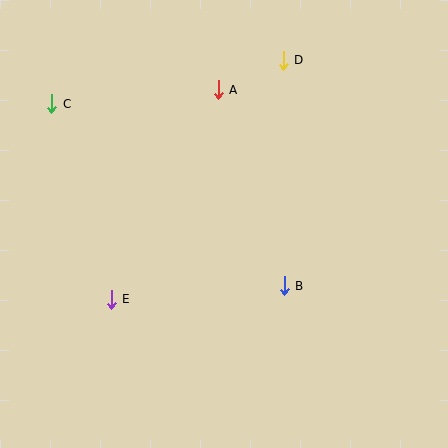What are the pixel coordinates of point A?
Point A is at (218, 90).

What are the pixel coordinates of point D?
Point D is at (283, 60).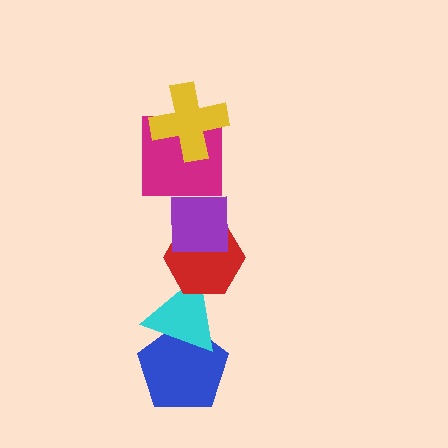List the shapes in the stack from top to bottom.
From top to bottom: the yellow cross, the magenta square, the purple square, the red hexagon, the cyan triangle, the blue pentagon.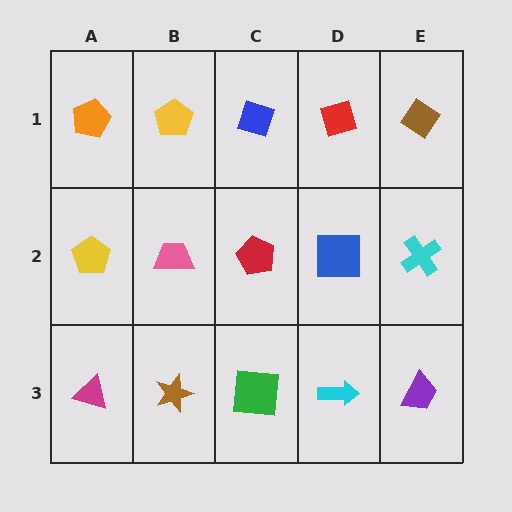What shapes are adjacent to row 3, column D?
A blue square (row 2, column D), a green square (row 3, column C), a purple trapezoid (row 3, column E).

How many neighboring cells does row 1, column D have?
3.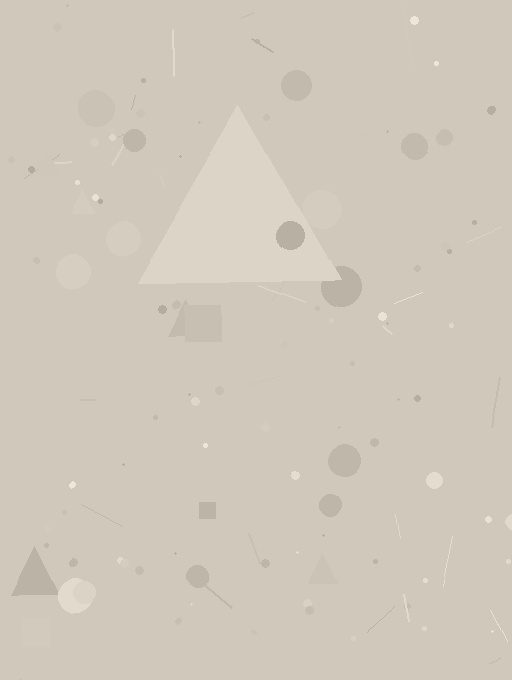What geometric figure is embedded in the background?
A triangle is embedded in the background.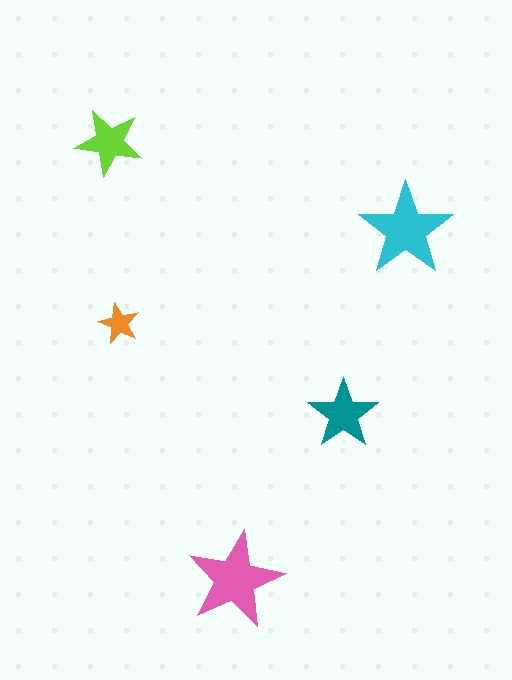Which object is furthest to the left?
The lime star is leftmost.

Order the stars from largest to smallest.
the pink one, the cyan one, the teal one, the lime one, the orange one.